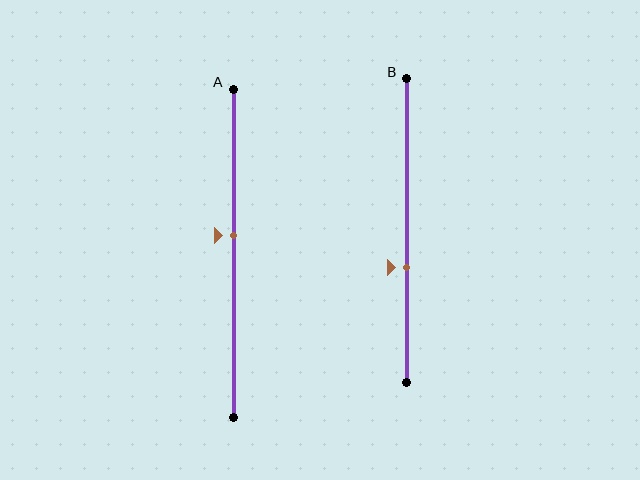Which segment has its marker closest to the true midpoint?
Segment A has its marker closest to the true midpoint.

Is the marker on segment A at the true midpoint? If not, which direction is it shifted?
No, the marker on segment A is shifted upward by about 5% of the segment length.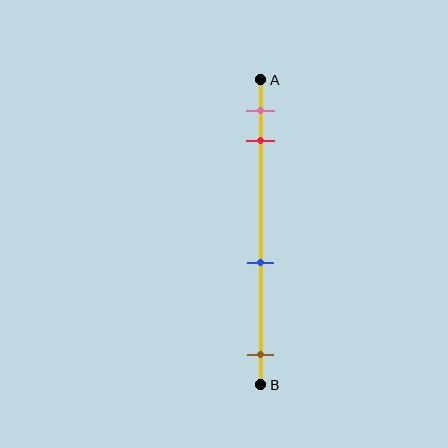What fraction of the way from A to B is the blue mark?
The blue mark is approximately 60% (0.6) of the way from A to B.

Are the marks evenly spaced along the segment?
No, the marks are not evenly spaced.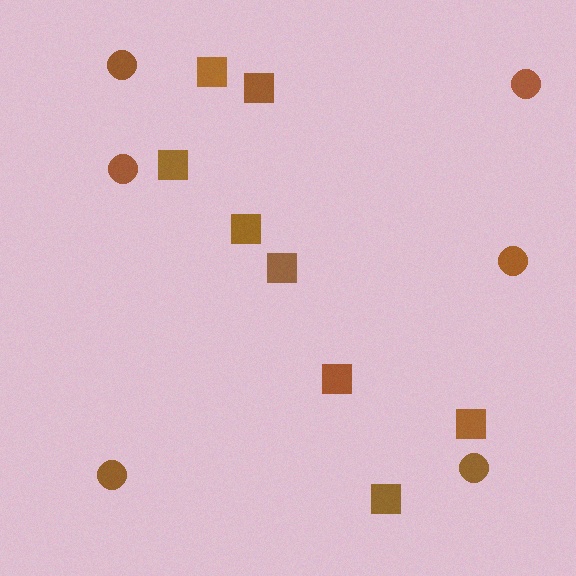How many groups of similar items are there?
There are 2 groups: one group of squares (8) and one group of circles (6).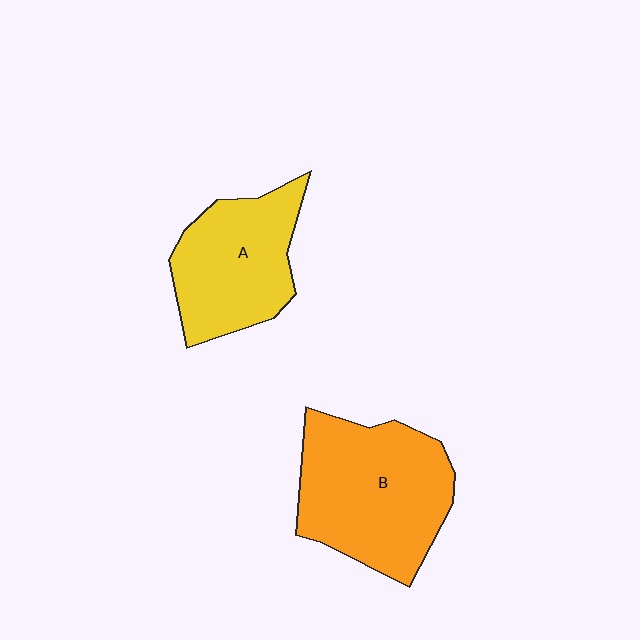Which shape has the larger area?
Shape B (orange).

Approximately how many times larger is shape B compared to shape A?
Approximately 1.3 times.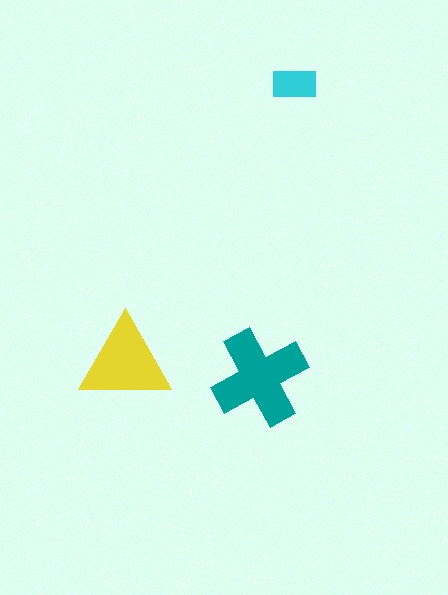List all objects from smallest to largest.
The cyan rectangle, the yellow triangle, the teal cross.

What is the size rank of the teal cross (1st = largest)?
1st.